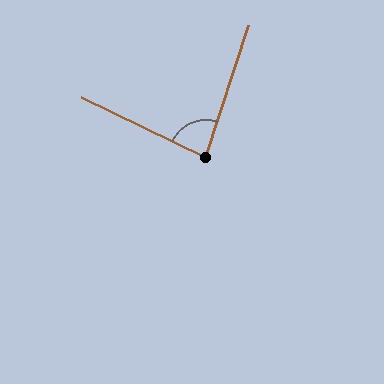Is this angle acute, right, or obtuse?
It is acute.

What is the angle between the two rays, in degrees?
Approximately 82 degrees.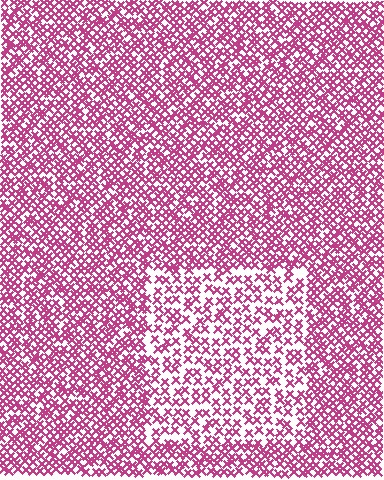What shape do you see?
I see a rectangle.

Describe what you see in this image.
The image contains small magenta elements arranged at two different densities. A rectangle-shaped region is visible where the elements are less densely packed than the surrounding area.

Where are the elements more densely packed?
The elements are more densely packed outside the rectangle boundary.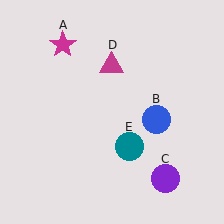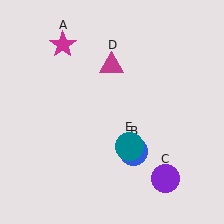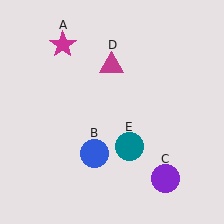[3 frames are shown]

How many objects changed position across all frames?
1 object changed position: blue circle (object B).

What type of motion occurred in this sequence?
The blue circle (object B) rotated clockwise around the center of the scene.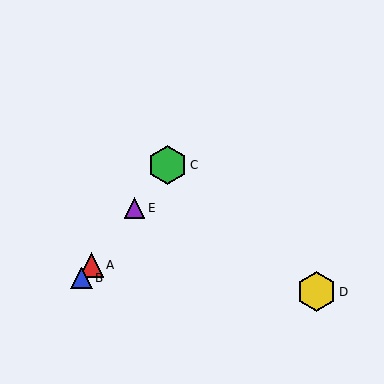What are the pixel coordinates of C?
Object C is at (167, 165).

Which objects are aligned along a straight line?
Objects A, B, C, E are aligned along a straight line.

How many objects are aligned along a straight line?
4 objects (A, B, C, E) are aligned along a straight line.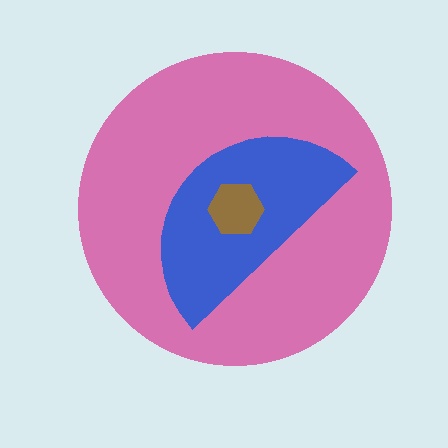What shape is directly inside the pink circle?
The blue semicircle.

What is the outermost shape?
The pink circle.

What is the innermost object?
The brown hexagon.